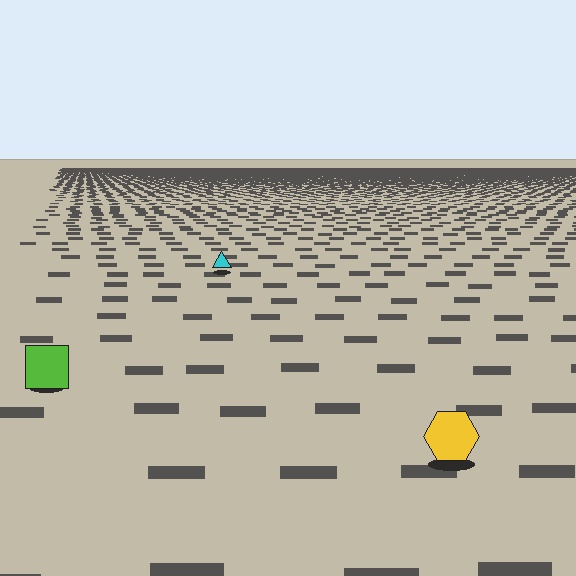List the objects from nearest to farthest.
From nearest to farthest: the yellow hexagon, the lime square, the cyan triangle.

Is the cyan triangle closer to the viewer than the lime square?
No. The lime square is closer — you can tell from the texture gradient: the ground texture is coarser near it.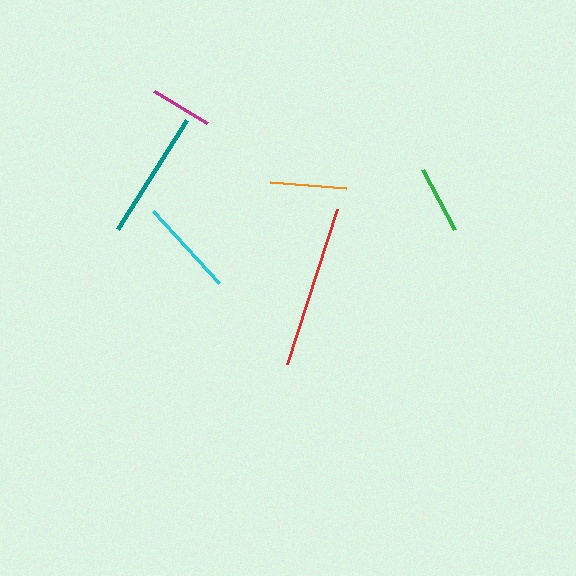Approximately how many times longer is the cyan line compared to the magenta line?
The cyan line is approximately 1.6 times the length of the magenta line.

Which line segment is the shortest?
The magenta line is the shortest at approximately 61 pixels.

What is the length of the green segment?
The green segment is approximately 68 pixels long.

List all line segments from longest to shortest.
From longest to shortest: red, teal, cyan, orange, green, magenta.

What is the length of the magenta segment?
The magenta segment is approximately 61 pixels long.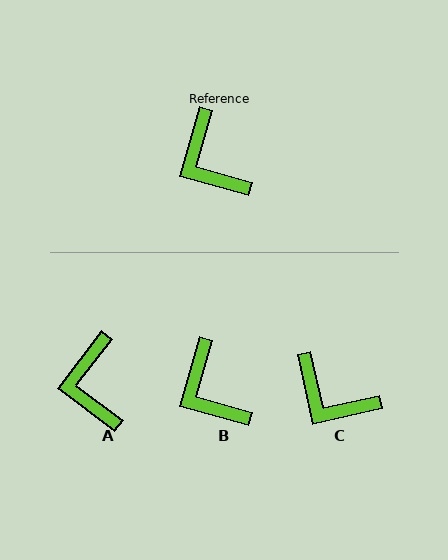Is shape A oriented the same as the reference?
No, it is off by about 22 degrees.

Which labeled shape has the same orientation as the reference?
B.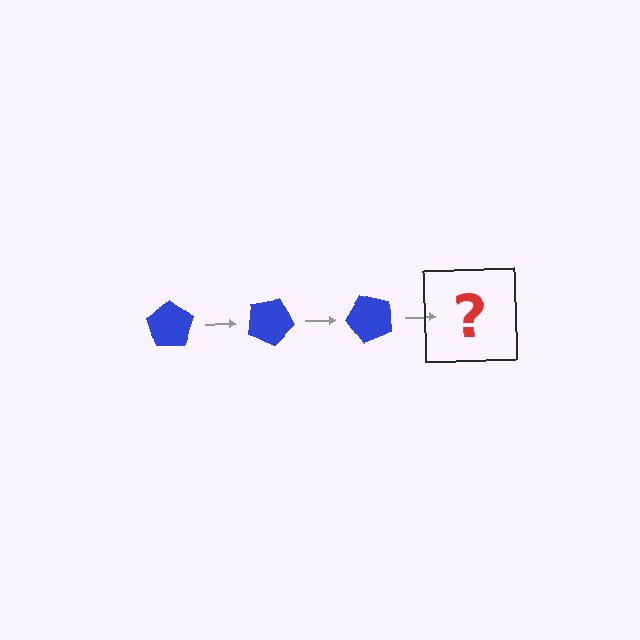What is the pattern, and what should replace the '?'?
The pattern is that the pentagon rotates 25 degrees each step. The '?' should be a blue pentagon rotated 75 degrees.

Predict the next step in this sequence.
The next step is a blue pentagon rotated 75 degrees.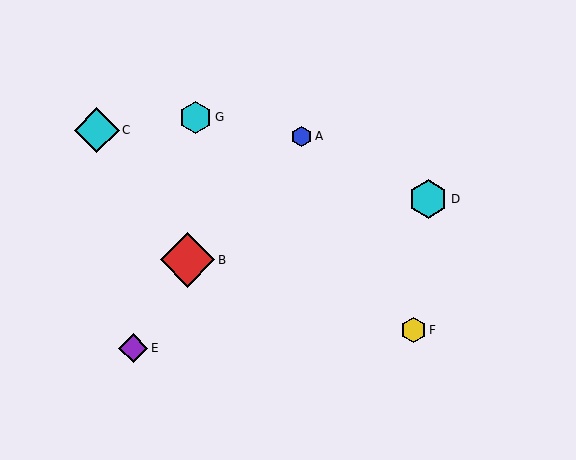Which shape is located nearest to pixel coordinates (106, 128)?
The cyan diamond (labeled C) at (97, 130) is nearest to that location.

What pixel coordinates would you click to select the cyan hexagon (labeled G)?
Click at (195, 117) to select the cyan hexagon G.